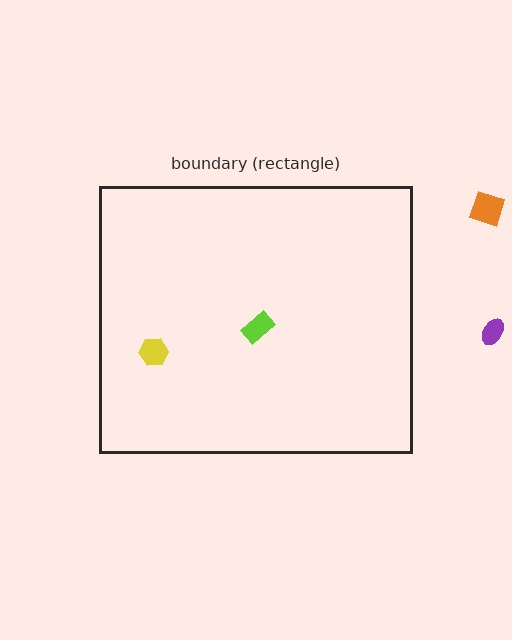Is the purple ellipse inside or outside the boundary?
Outside.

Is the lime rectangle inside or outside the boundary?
Inside.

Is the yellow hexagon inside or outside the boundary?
Inside.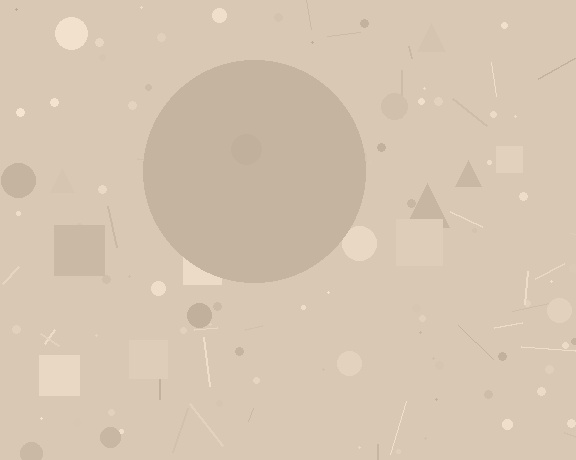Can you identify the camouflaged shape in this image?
The camouflaged shape is a circle.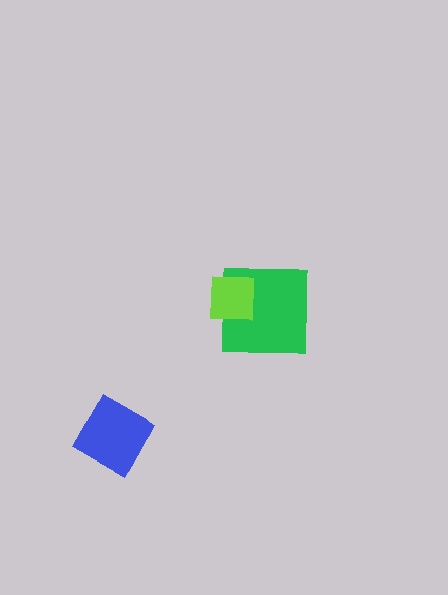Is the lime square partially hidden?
No, no other shape covers it.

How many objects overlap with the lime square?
1 object overlaps with the lime square.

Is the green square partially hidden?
Yes, it is partially covered by another shape.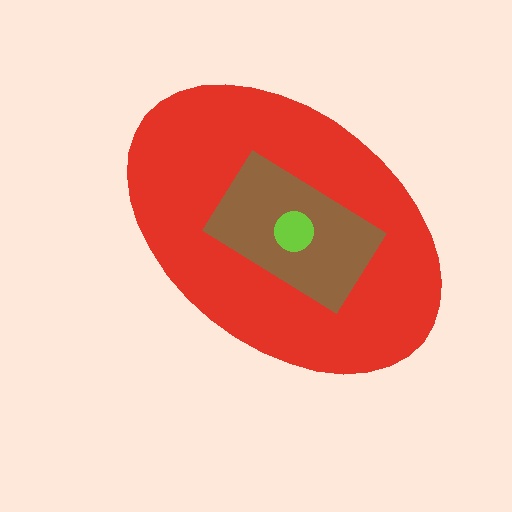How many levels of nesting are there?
3.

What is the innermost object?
The lime circle.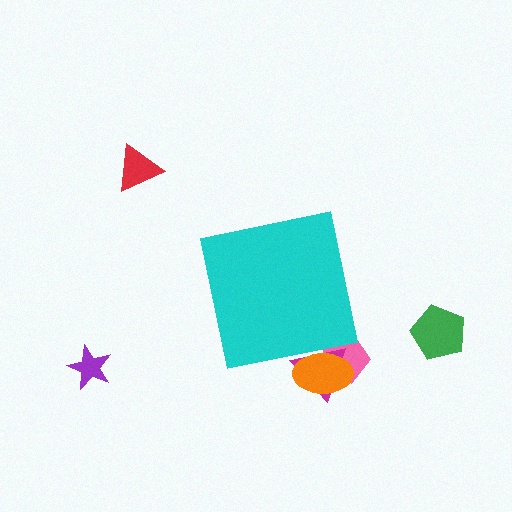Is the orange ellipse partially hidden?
Yes, the orange ellipse is partially hidden behind the cyan square.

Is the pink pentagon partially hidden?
Yes, the pink pentagon is partially hidden behind the cyan square.